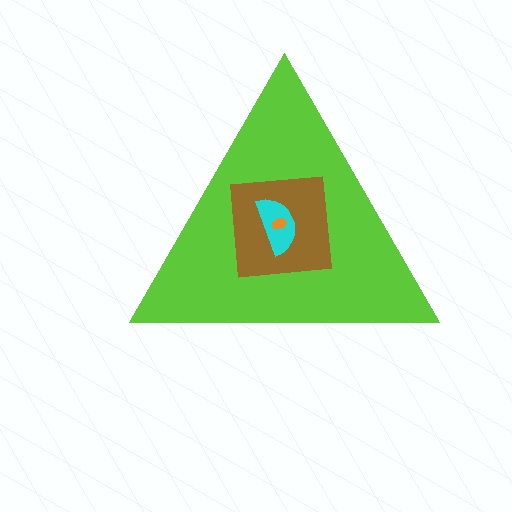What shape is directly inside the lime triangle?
The brown square.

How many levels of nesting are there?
4.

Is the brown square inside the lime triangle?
Yes.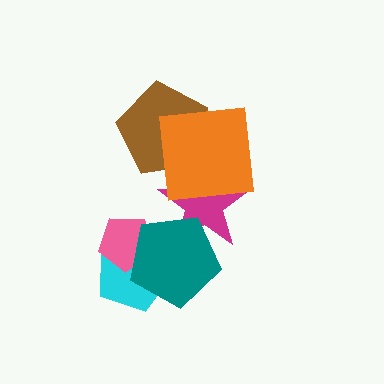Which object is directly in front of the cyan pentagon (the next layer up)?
The pink pentagon is directly in front of the cyan pentagon.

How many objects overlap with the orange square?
2 objects overlap with the orange square.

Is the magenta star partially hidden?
Yes, it is partially covered by another shape.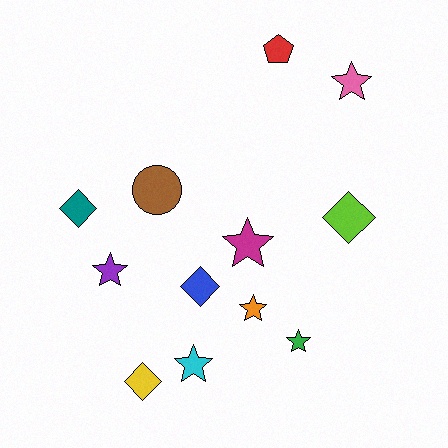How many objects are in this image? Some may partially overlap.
There are 12 objects.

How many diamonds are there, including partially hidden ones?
There are 4 diamonds.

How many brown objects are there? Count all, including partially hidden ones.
There is 1 brown object.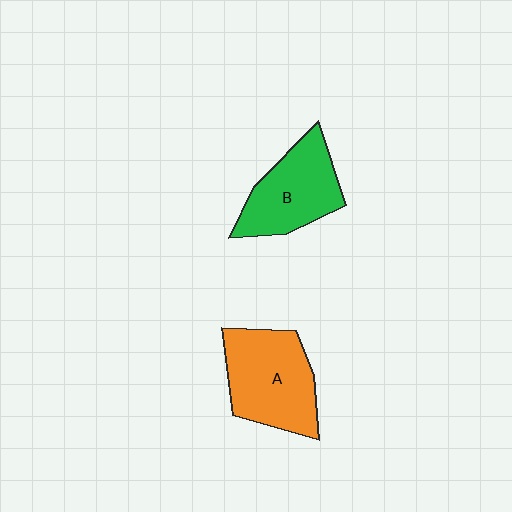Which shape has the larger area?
Shape A (orange).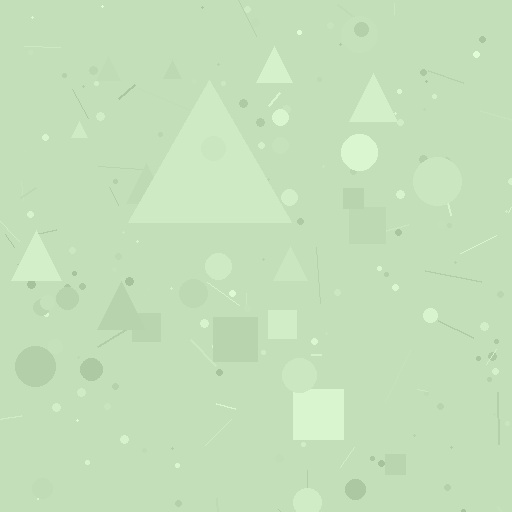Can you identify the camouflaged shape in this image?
The camouflaged shape is a triangle.